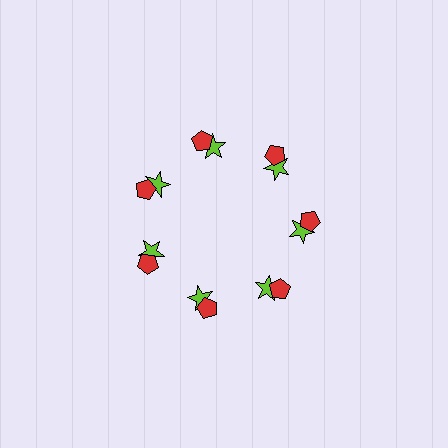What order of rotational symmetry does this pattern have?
This pattern has 7-fold rotational symmetry.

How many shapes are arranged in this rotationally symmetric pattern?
There are 14 shapes, arranged in 7 groups of 2.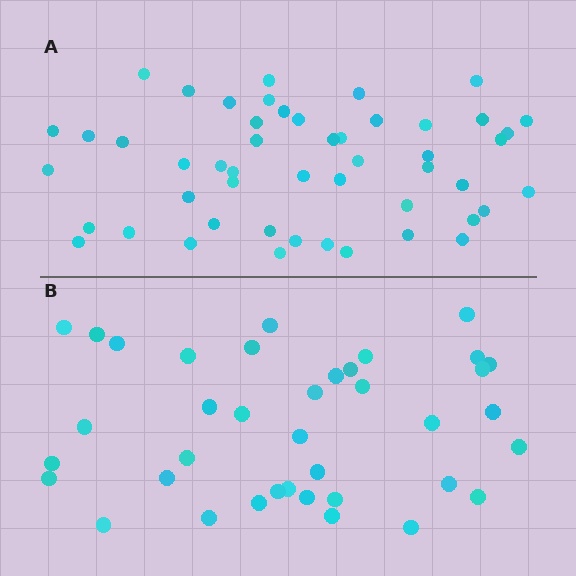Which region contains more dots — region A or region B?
Region A (the top region) has more dots.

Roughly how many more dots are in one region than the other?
Region A has roughly 12 or so more dots than region B.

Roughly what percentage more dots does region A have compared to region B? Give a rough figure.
About 30% more.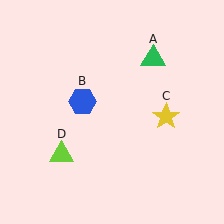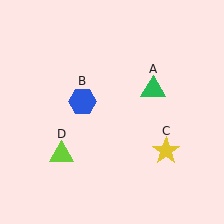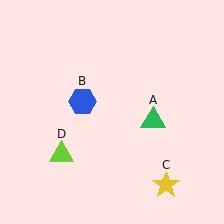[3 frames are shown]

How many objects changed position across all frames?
2 objects changed position: green triangle (object A), yellow star (object C).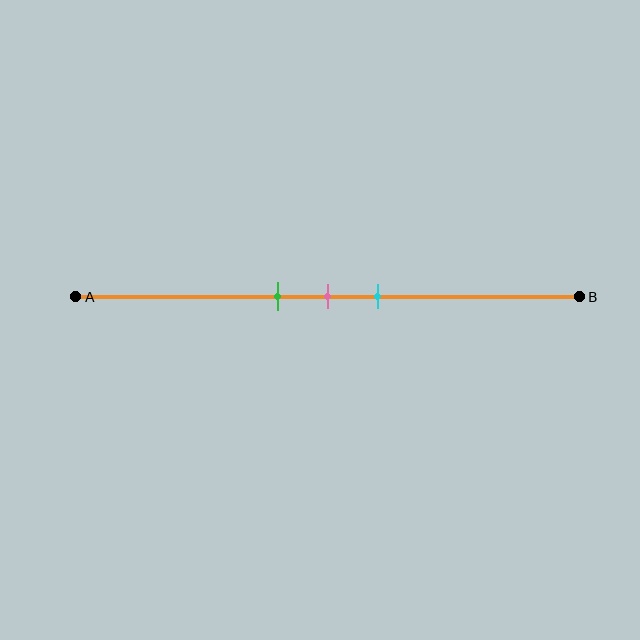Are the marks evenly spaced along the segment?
Yes, the marks are approximately evenly spaced.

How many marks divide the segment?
There are 3 marks dividing the segment.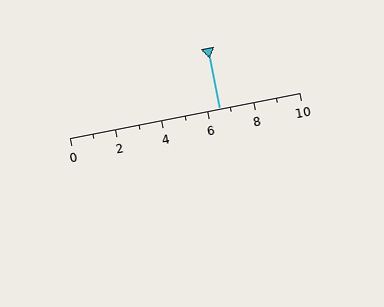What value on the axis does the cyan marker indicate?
The marker indicates approximately 6.5.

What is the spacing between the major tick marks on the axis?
The major ticks are spaced 2 apart.